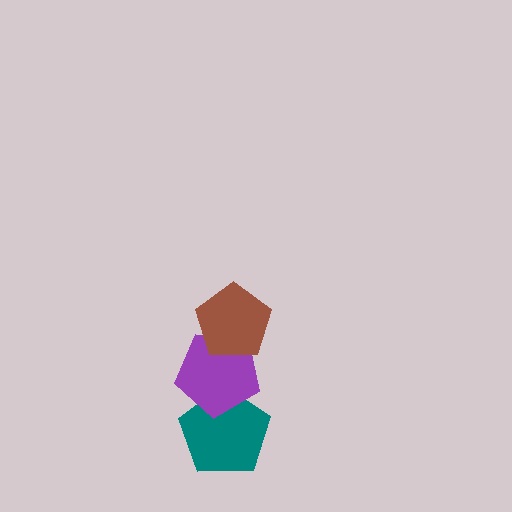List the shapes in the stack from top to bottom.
From top to bottom: the brown pentagon, the purple pentagon, the teal pentagon.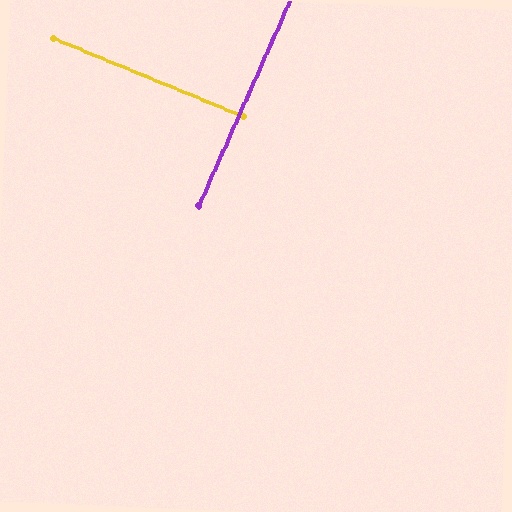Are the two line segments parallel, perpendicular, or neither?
Perpendicular — they meet at approximately 88°.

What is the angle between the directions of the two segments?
Approximately 88 degrees.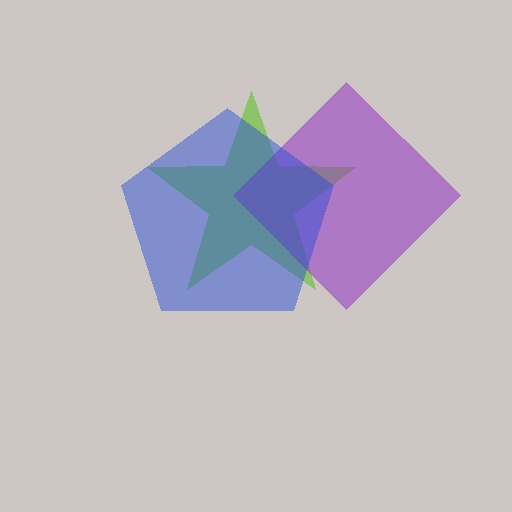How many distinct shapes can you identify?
There are 3 distinct shapes: a lime star, a purple diamond, a blue pentagon.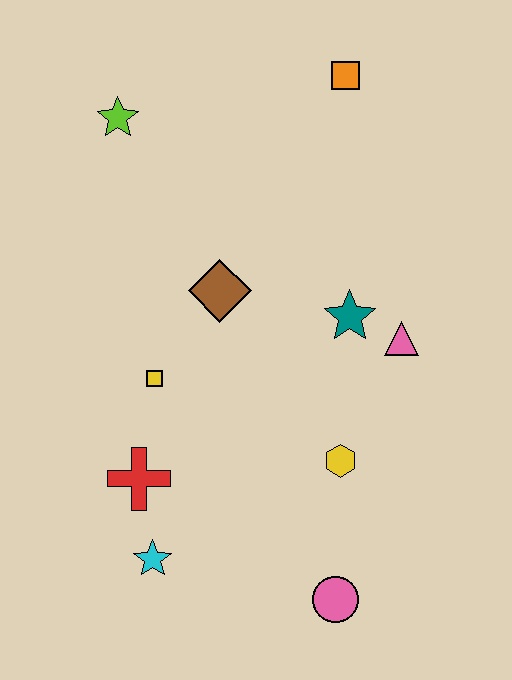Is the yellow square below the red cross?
No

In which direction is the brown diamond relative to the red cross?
The brown diamond is above the red cross.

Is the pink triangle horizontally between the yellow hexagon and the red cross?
No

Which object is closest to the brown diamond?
The yellow square is closest to the brown diamond.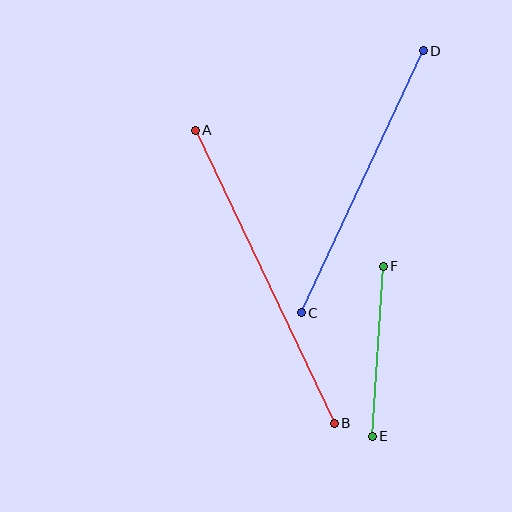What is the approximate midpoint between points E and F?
The midpoint is at approximately (378, 351) pixels.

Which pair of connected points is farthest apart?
Points A and B are farthest apart.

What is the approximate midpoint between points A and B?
The midpoint is at approximately (265, 277) pixels.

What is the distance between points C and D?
The distance is approximately 289 pixels.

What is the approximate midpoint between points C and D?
The midpoint is at approximately (362, 182) pixels.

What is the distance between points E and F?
The distance is approximately 170 pixels.